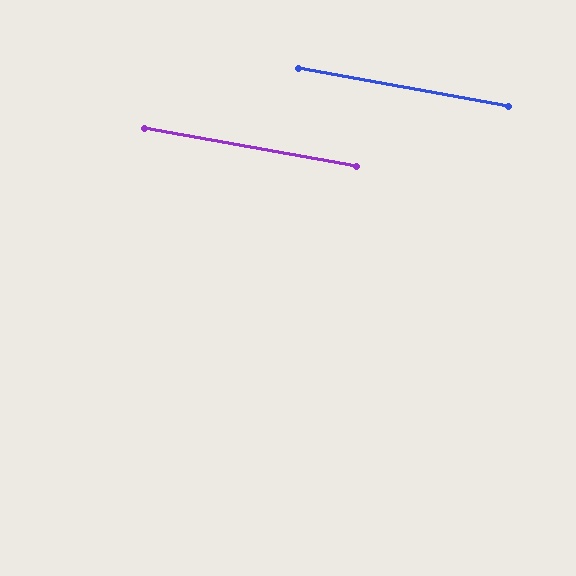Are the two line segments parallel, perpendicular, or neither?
Parallel — their directions differ by only 0.2°.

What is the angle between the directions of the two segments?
Approximately 0 degrees.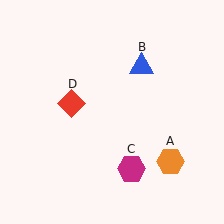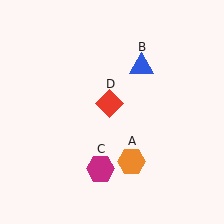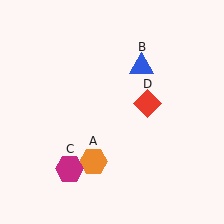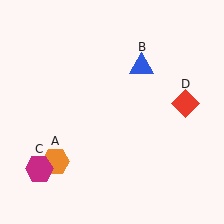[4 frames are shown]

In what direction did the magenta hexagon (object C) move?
The magenta hexagon (object C) moved left.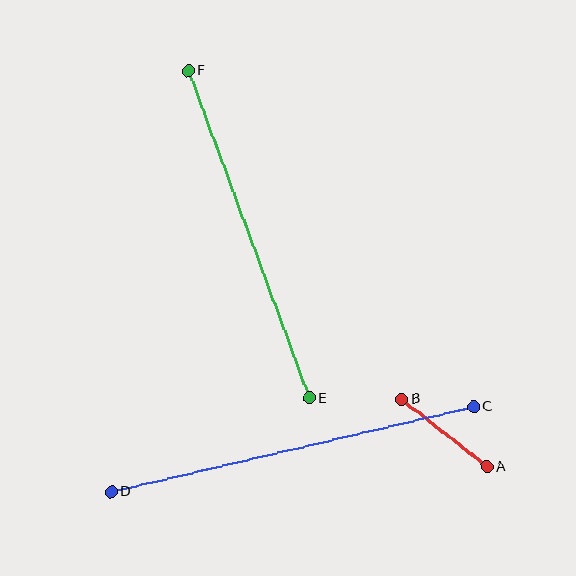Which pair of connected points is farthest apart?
Points C and D are farthest apart.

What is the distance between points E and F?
The distance is approximately 349 pixels.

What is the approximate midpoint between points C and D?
The midpoint is at approximately (293, 449) pixels.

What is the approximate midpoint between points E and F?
The midpoint is at approximately (249, 234) pixels.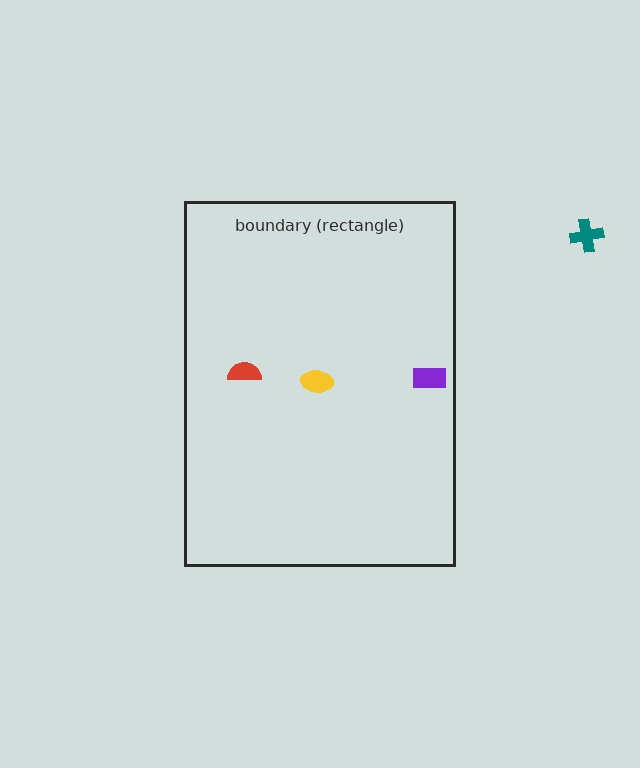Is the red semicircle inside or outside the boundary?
Inside.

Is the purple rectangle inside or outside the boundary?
Inside.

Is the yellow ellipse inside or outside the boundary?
Inside.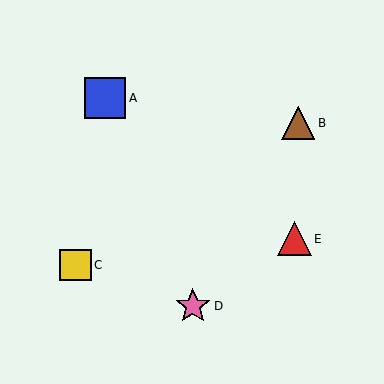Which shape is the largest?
The blue square (labeled A) is the largest.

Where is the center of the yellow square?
The center of the yellow square is at (75, 265).